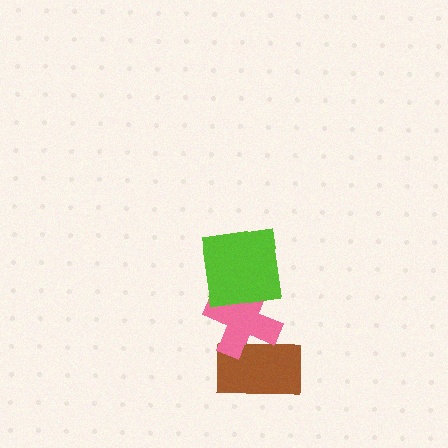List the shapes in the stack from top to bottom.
From top to bottom: the lime square, the pink cross, the brown rectangle.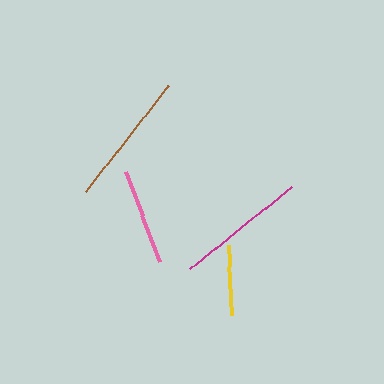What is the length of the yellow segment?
The yellow segment is approximately 70 pixels long.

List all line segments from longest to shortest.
From longest to shortest: brown, magenta, pink, yellow.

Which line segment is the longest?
The brown line is the longest at approximately 135 pixels.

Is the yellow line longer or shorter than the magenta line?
The magenta line is longer than the yellow line.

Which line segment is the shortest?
The yellow line is the shortest at approximately 70 pixels.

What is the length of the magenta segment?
The magenta segment is approximately 130 pixels long.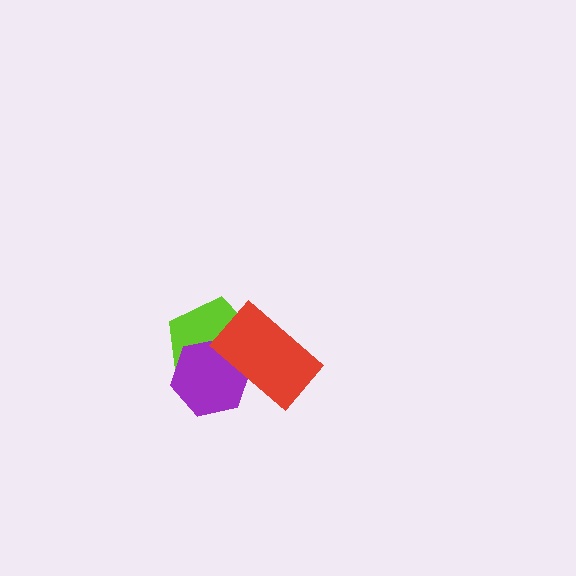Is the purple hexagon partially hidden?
Yes, it is partially covered by another shape.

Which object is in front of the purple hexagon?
The red rectangle is in front of the purple hexagon.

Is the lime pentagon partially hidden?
Yes, it is partially covered by another shape.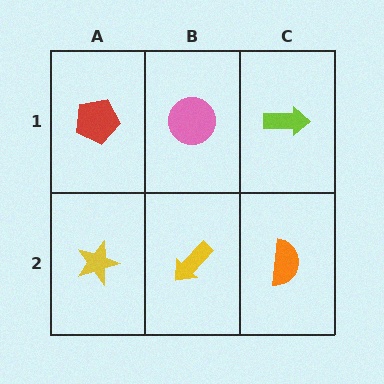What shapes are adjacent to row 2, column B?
A pink circle (row 1, column B), a yellow star (row 2, column A), an orange semicircle (row 2, column C).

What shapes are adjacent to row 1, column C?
An orange semicircle (row 2, column C), a pink circle (row 1, column B).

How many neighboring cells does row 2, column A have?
2.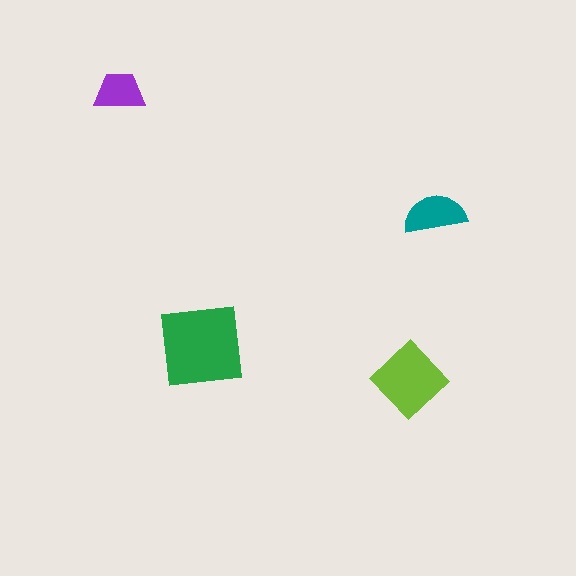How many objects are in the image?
There are 4 objects in the image.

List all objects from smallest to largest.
The purple trapezoid, the teal semicircle, the lime diamond, the green square.